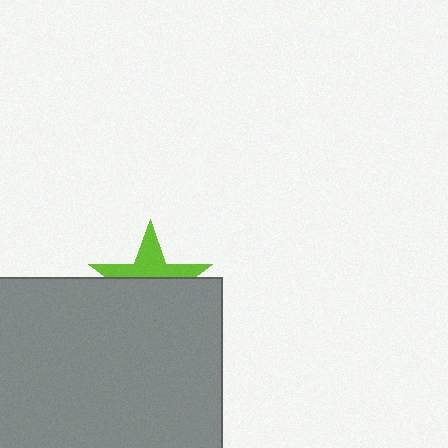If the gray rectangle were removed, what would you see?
You would see the complete lime star.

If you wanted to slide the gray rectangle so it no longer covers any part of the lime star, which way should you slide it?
Slide it down — that is the most direct way to separate the two shapes.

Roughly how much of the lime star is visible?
A small part of it is visible (roughly 43%).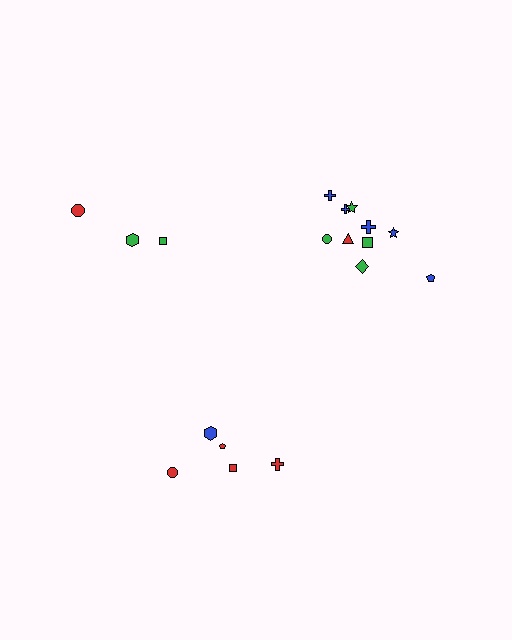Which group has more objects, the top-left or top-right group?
The top-right group.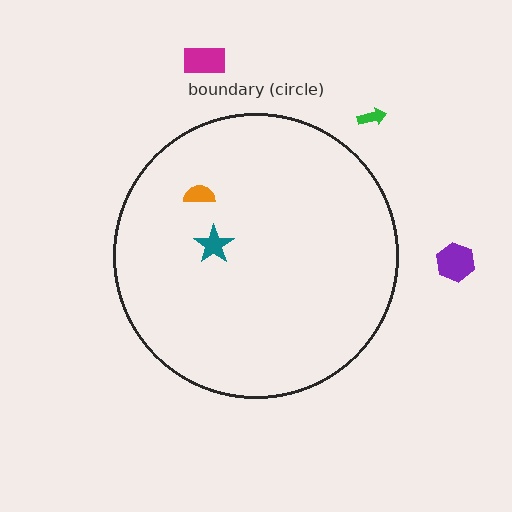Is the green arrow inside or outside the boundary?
Outside.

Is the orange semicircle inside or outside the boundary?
Inside.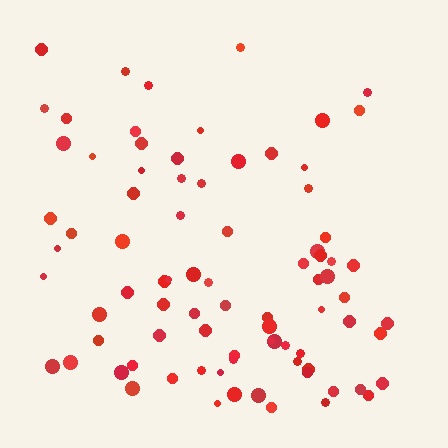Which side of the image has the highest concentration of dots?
The bottom.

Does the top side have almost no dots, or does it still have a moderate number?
Still a moderate number, just noticeably fewer than the bottom.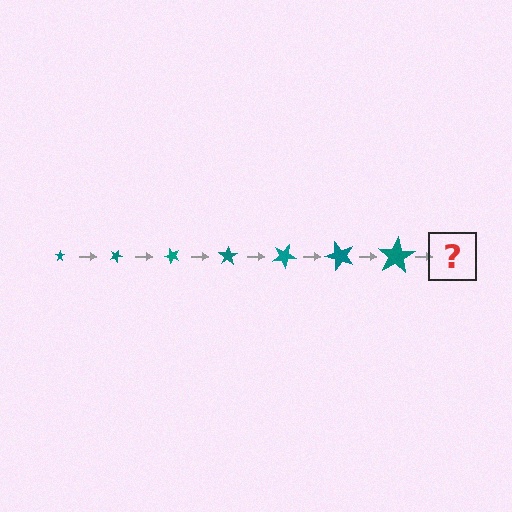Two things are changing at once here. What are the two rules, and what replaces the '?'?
The two rules are that the star grows larger each step and it rotates 25 degrees each step. The '?' should be a star, larger than the previous one and rotated 175 degrees from the start.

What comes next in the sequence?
The next element should be a star, larger than the previous one and rotated 175 degrees from the start.